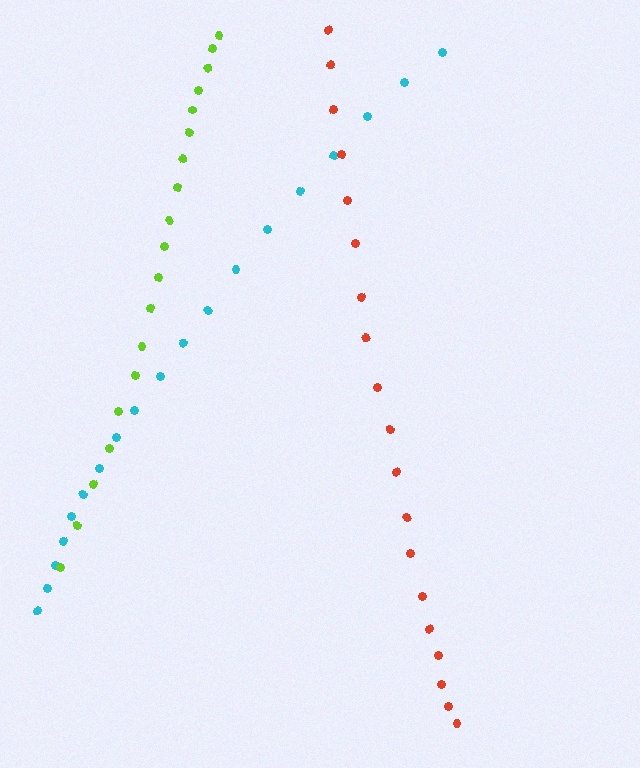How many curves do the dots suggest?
There are 3 distinct paths.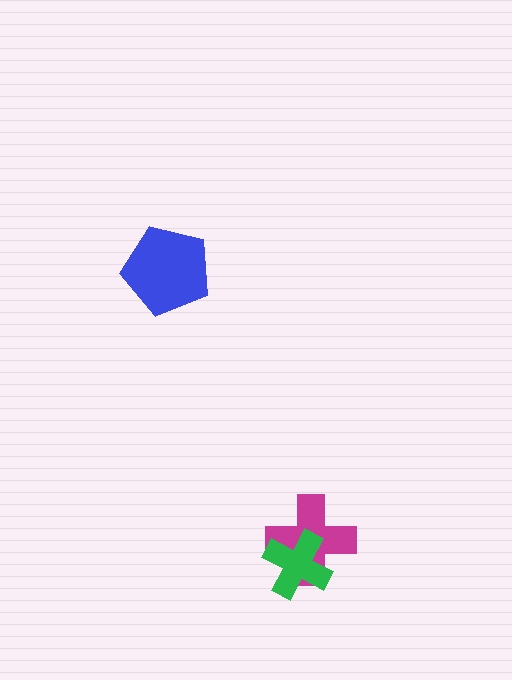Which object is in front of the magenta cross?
The green cross is in front of the magenta cross.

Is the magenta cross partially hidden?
Yes, it is partially covered by another shape.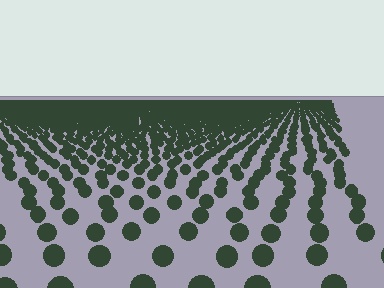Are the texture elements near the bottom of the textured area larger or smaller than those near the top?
Larger. Near the bottom, elements are closer to the viewer and appear at a bigger on-screen size.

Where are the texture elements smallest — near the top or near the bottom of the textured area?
Near the top.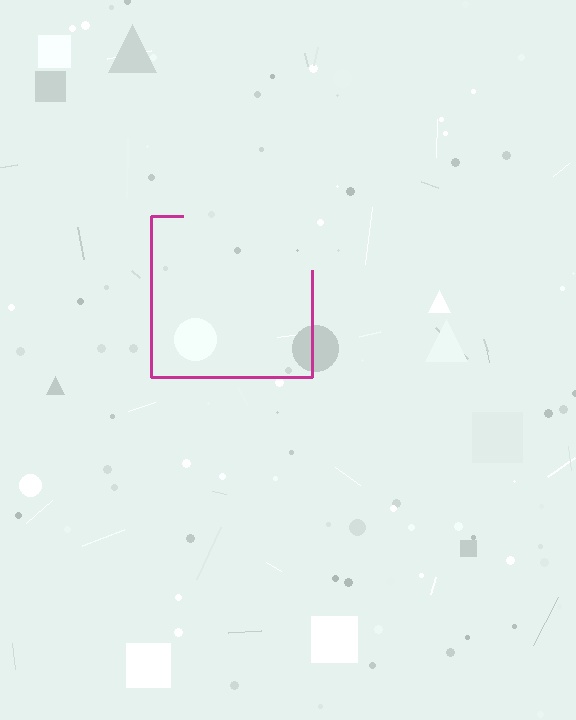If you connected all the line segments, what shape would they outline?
They would outline a square.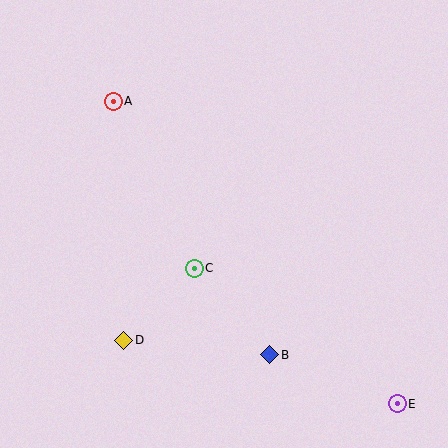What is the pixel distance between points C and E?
The distance between C and E is 244 pixels.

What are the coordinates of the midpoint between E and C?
The midpoint between E and C is at (296, 336).